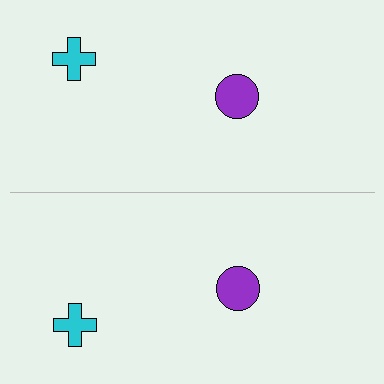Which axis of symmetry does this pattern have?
The pattern has a horizontal axis of symmetry running through the center of the image.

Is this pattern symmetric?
Yes, this pattern has bilateral (reflection) symmetry.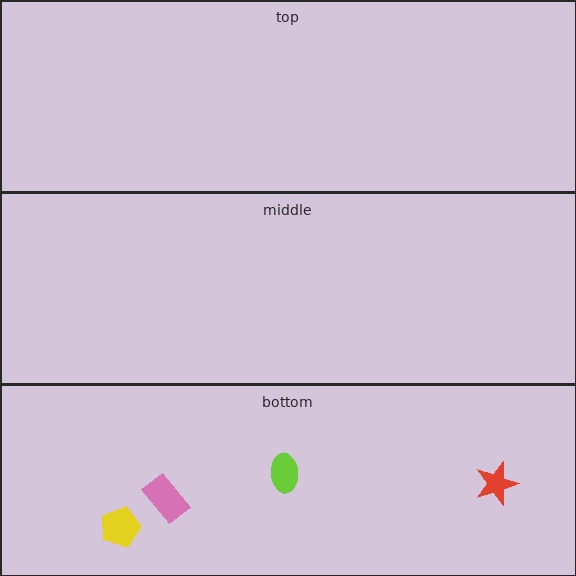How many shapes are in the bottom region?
4.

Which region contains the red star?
The bottom region.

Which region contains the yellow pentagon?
The bottom region.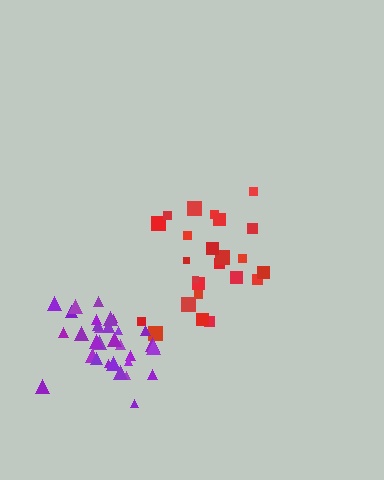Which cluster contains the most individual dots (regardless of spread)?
Purple (32).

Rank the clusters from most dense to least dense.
purple, red.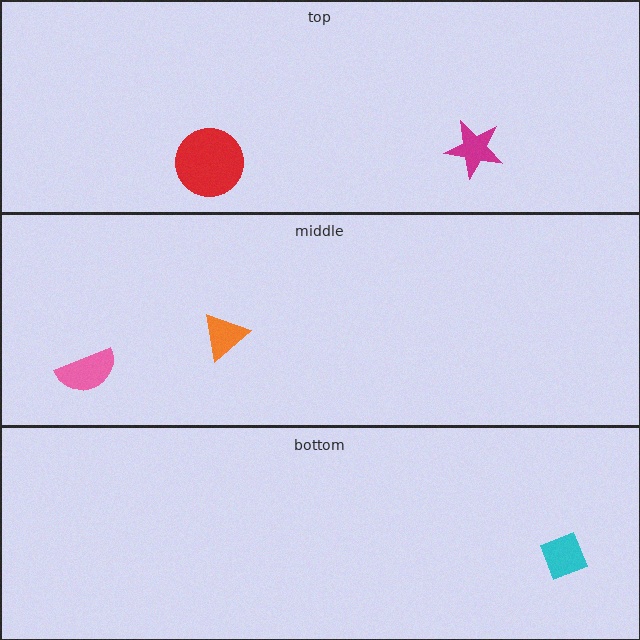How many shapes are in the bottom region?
1.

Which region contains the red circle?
The top region.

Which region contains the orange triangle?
The middle region.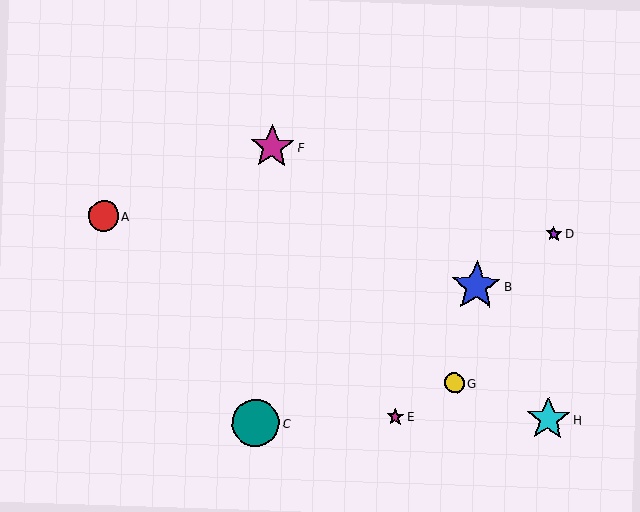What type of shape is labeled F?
Shape F is a magenta star.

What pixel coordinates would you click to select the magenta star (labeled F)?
Click at (272, 147) to select the magenta star F.